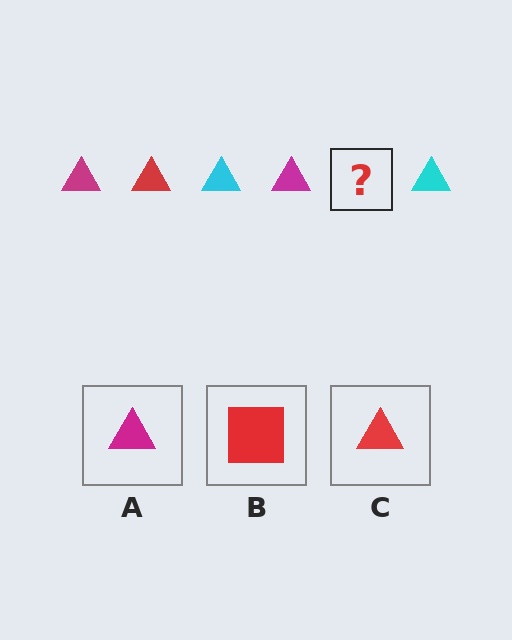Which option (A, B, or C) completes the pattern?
C.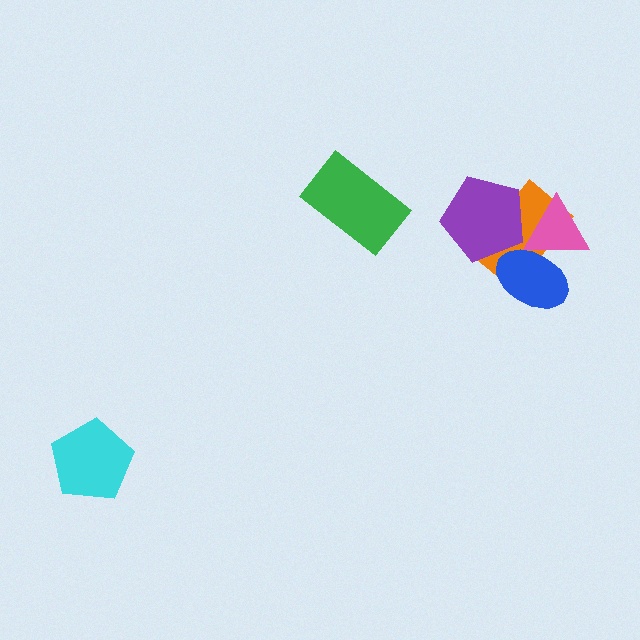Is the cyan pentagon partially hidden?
No, no other shape covers it.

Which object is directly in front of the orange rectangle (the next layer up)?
The blue ellipse is directly in front of the orange rectangle.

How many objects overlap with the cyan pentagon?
0 objects overlap with the cyan pentagon.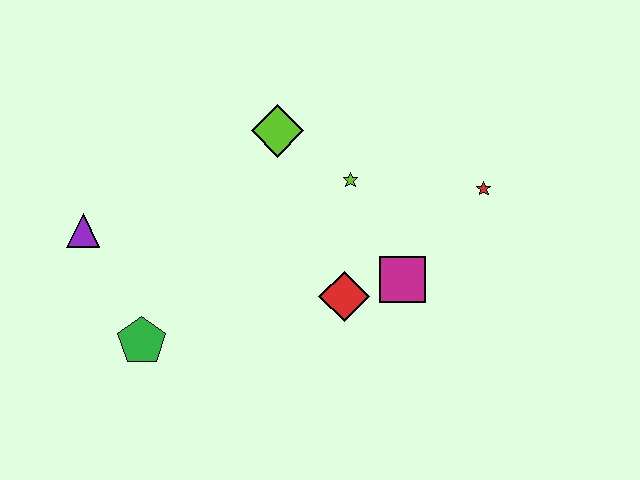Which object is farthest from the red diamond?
The purple triangle is farthest from the red diamond.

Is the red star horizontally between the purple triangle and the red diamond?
No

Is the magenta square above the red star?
No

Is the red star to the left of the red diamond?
No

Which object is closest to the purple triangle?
The green pentagon is closest to the purple triangle.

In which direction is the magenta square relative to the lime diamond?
The magenta square is below the lime diamond.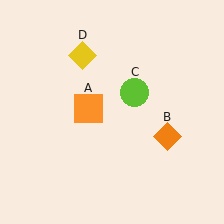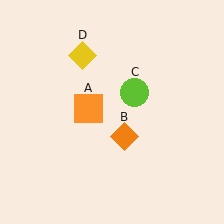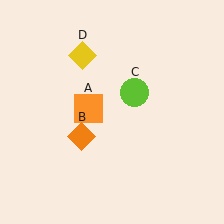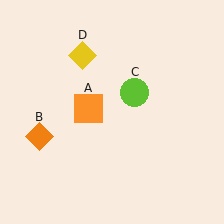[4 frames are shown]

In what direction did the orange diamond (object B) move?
The orange diamond (object B) moved left.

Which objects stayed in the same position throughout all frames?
Orange square (object A) and lime circle (object C) and yellow diamond (object D) remained stationary.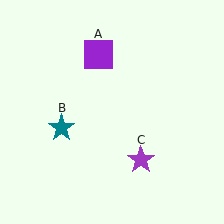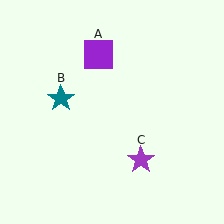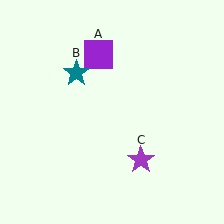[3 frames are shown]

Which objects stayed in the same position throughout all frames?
Purple square (object A) and purple star (object C) remained stationary.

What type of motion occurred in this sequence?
The teal star (object B) rotated clockwise around the center of the scene.